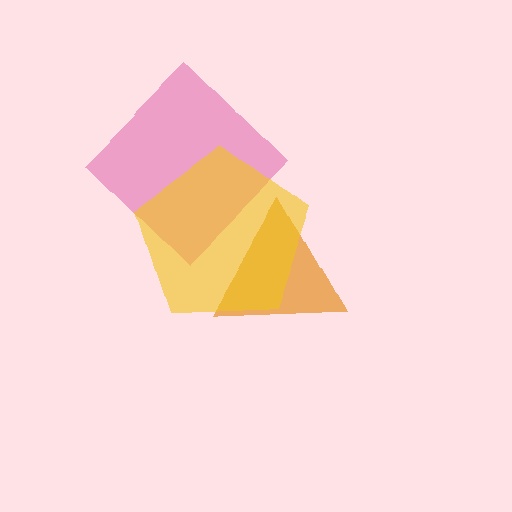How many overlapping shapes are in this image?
There are 3 overlapping shapes in the image.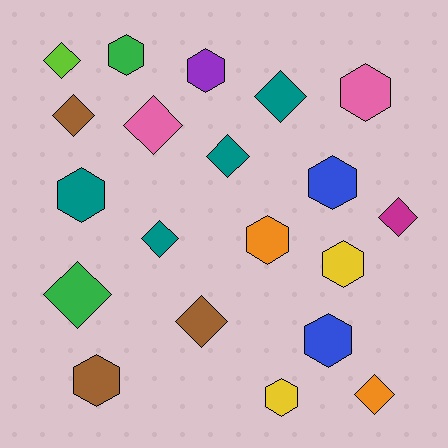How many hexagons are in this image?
There are 10 hexagons.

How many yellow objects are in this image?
There are 2 yellow objects.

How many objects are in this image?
There are 20 objects.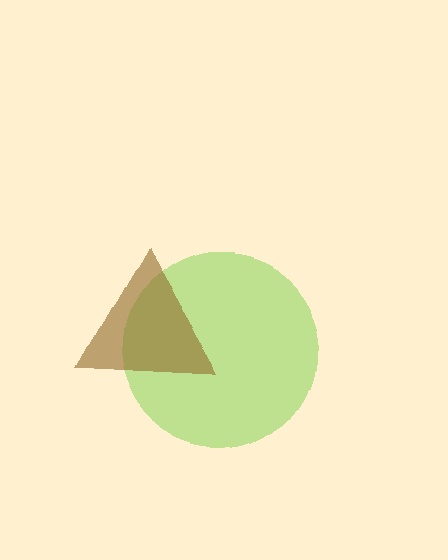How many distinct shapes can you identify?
There are 2 distinct shapes: a lime circle, a brown triangle.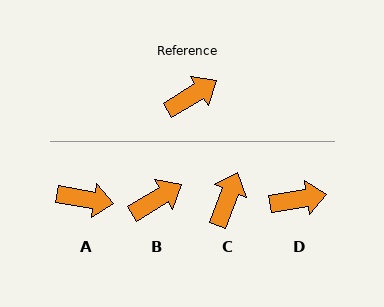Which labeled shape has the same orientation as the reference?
B.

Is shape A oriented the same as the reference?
No, it is off by about 41 degrees.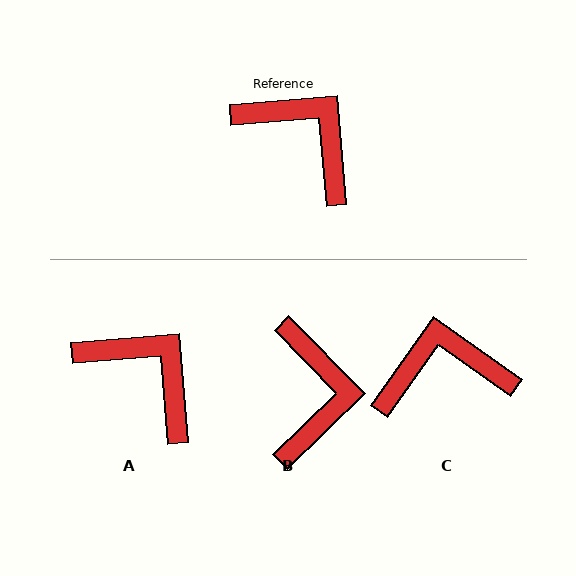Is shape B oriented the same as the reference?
No, it is off by about 50 degrees.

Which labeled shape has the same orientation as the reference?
A.